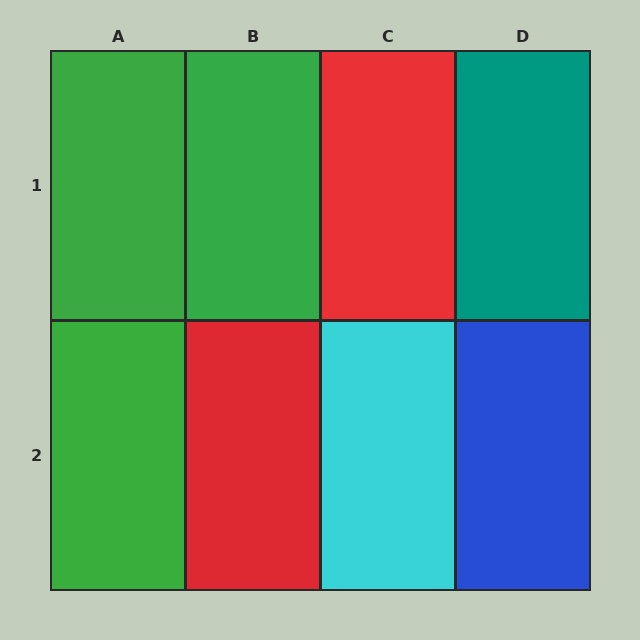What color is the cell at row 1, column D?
Teal.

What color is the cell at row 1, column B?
Green.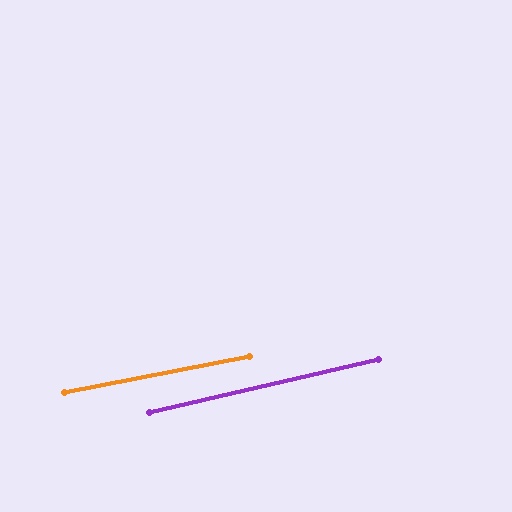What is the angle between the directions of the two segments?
Approximately 2 degrees.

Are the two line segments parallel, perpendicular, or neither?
Parallel — their directions differ by only 2.0°.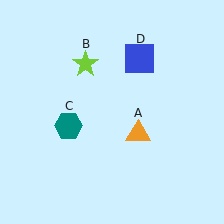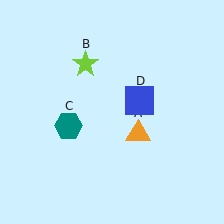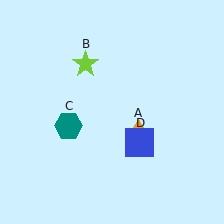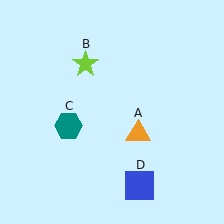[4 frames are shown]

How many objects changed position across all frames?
1 object changed position: blue square (object D).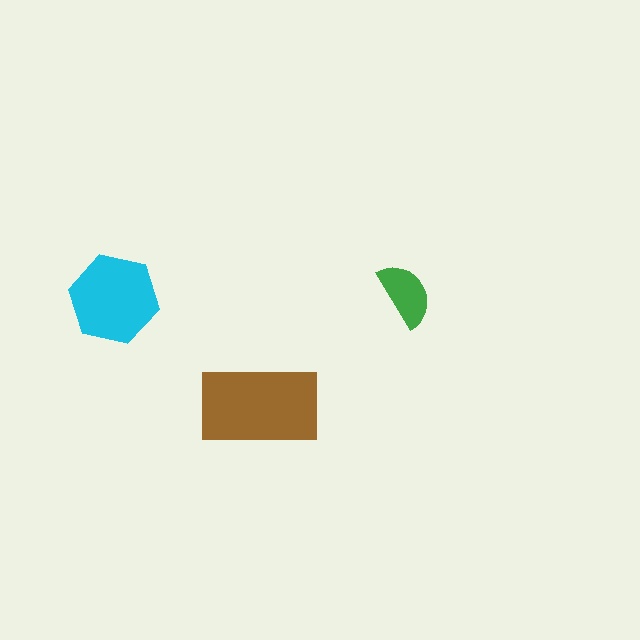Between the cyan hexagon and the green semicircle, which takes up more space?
The cyan hexagon.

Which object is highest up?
The green semicircle is topmost.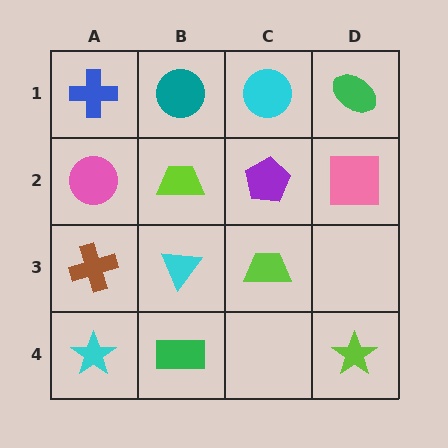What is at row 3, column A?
A brown cross.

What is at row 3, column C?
A lime trapezoid.